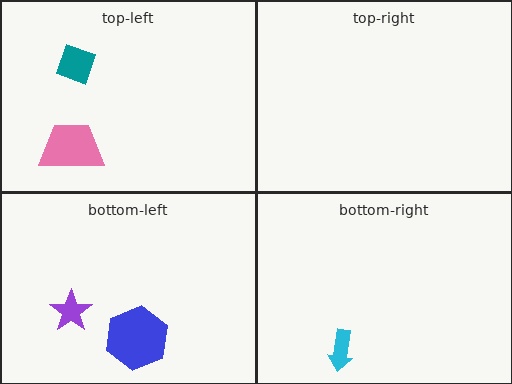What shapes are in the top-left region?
The pink trapezoid, the teal diamond.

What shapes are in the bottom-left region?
The purple star, the blue hexagon.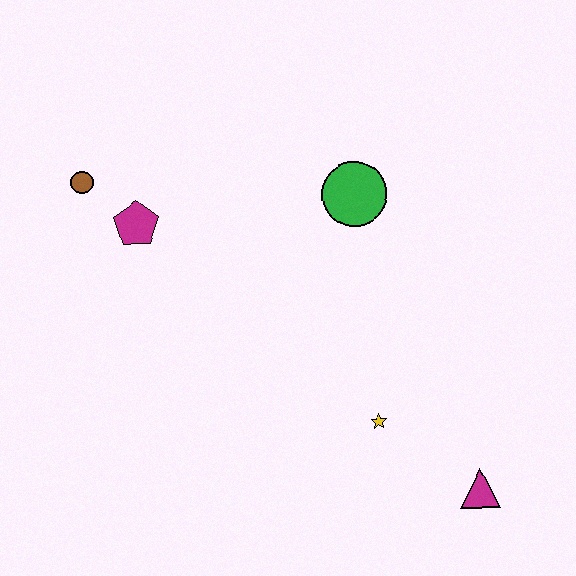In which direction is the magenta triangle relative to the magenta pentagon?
The magenta triangle is to the right of the magenta pentagon.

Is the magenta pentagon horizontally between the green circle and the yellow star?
No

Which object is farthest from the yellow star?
The brown circle is farthest from the yellow star.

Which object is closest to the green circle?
The magenta pentagon is closest to the green circle.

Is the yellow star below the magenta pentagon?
Yes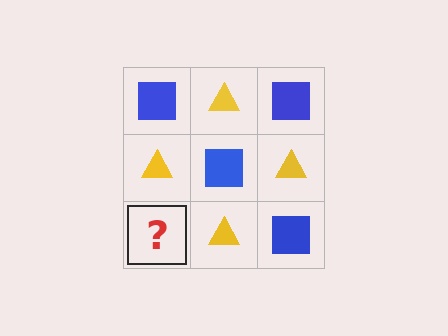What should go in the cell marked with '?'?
The missing cell should contain a blue square.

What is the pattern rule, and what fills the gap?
The rule is that it alternates blue square and yellow triangle in a checkerboard pattern. The gap should be filled with a blue square.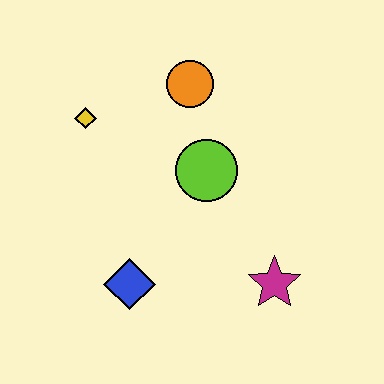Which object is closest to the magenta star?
The lime circle is closest to the magenta star.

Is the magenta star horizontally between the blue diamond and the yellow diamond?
No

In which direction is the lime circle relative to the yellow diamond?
The lime circle is to the right of the yellow diamond.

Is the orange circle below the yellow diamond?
No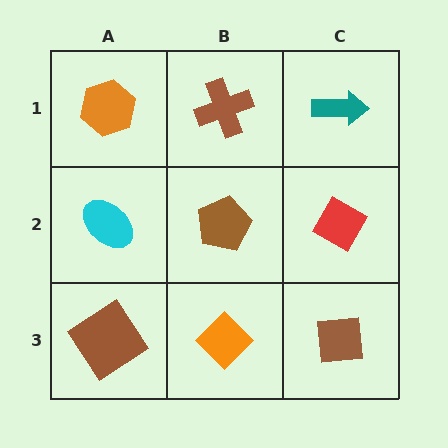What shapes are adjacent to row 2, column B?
A brown cross (row 1, column B), an orange diamond (row 3, column B), a cyan ellipse (row 2, column A), a red diamond (row 2, column C).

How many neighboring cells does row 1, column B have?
3.